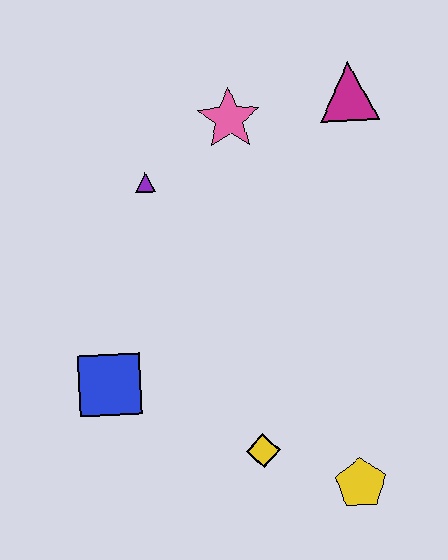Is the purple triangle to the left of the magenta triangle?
Yes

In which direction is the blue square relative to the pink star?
The blue square is below the pink star.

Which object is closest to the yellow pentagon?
The yellow diamond is closest to the yellow pentagon.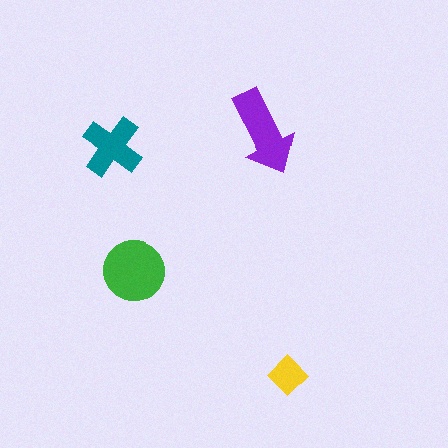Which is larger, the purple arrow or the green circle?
The green circle.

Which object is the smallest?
The yellow diamond.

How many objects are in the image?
There are 4 objects in the image.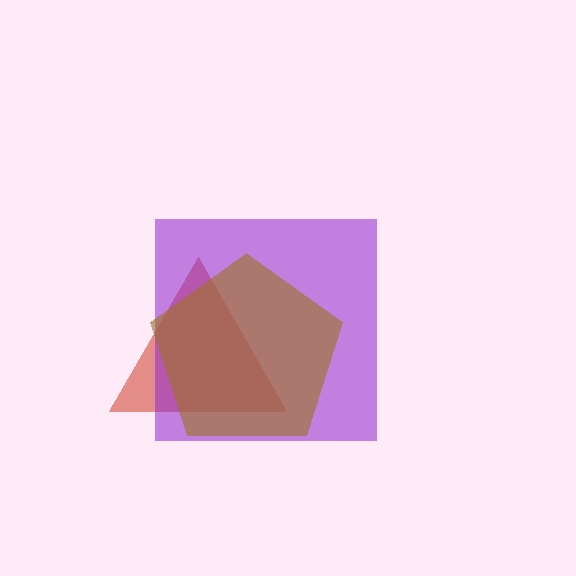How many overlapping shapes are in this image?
There are 3 overlapping shapes in the image.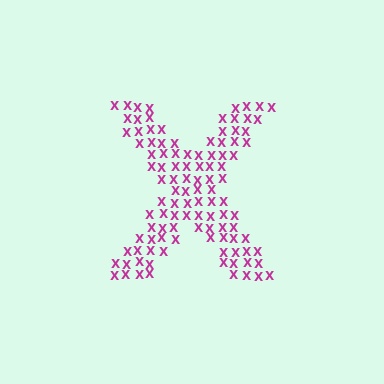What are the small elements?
The small elements are letter X's.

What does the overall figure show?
The overall figure shows the letter X.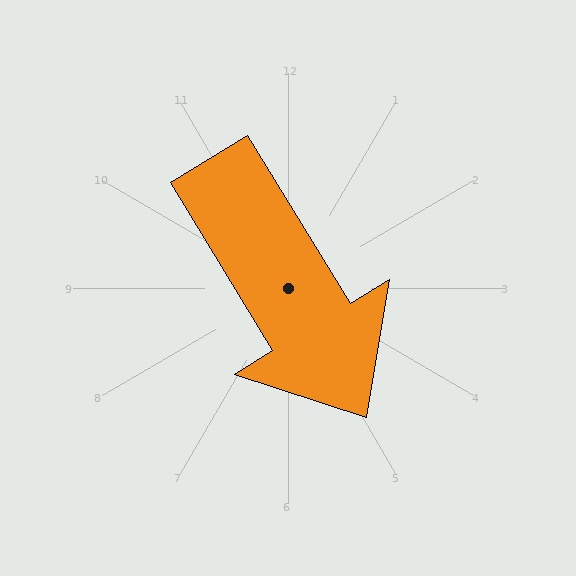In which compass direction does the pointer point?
Southeast.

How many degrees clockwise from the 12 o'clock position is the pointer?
Approximately 149 degrees.